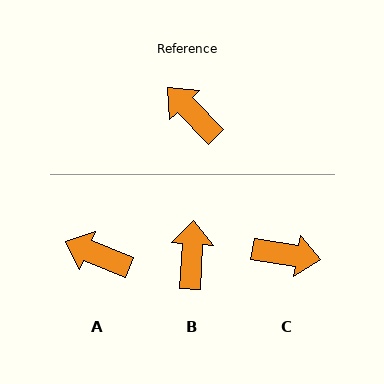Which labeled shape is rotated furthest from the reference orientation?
C, about 143 degrees away.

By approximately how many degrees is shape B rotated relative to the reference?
Approximately 48 degrees clockwise.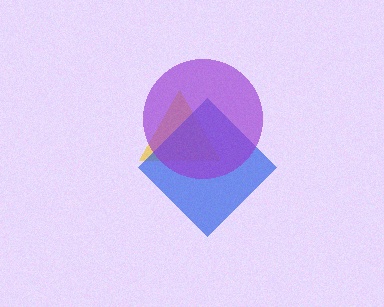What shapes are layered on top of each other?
The layered shapes are: a yellow triangle, a blue diamond, a purple circle.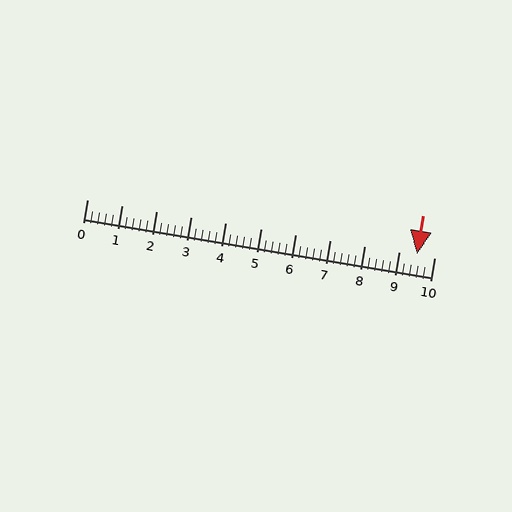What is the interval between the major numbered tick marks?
The major tick marks are spaced 1 units apart.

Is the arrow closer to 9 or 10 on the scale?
The arrow is closer to 10.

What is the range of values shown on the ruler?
The ruler shows values from 0 to 10.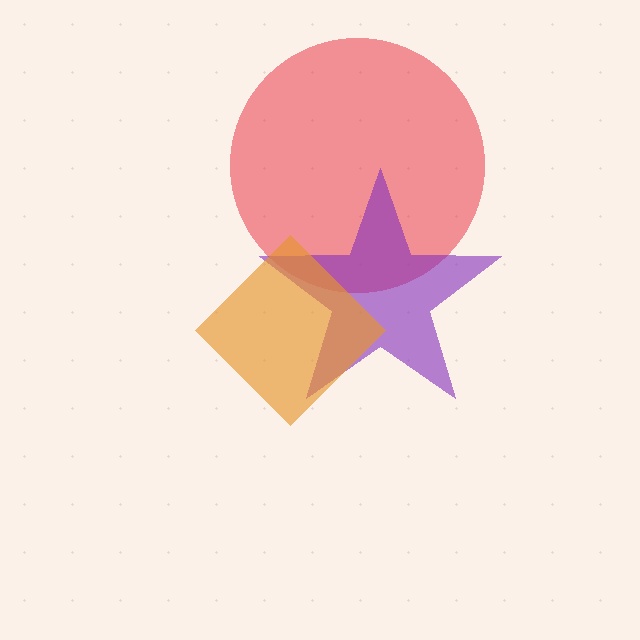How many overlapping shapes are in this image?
There are 3 overlapping shapes in the image.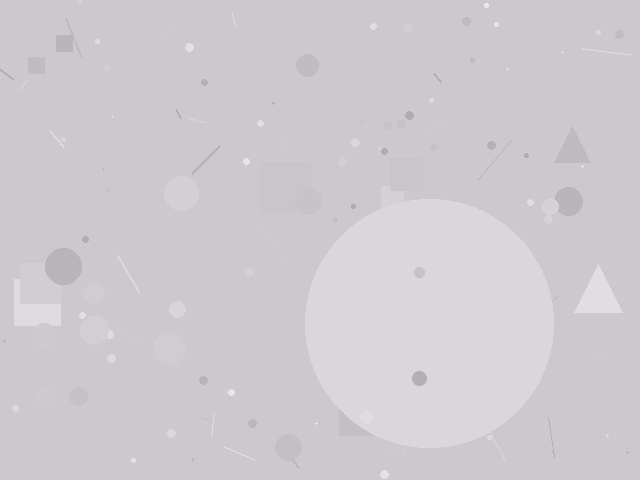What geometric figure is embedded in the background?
A circle is embedded in the background.